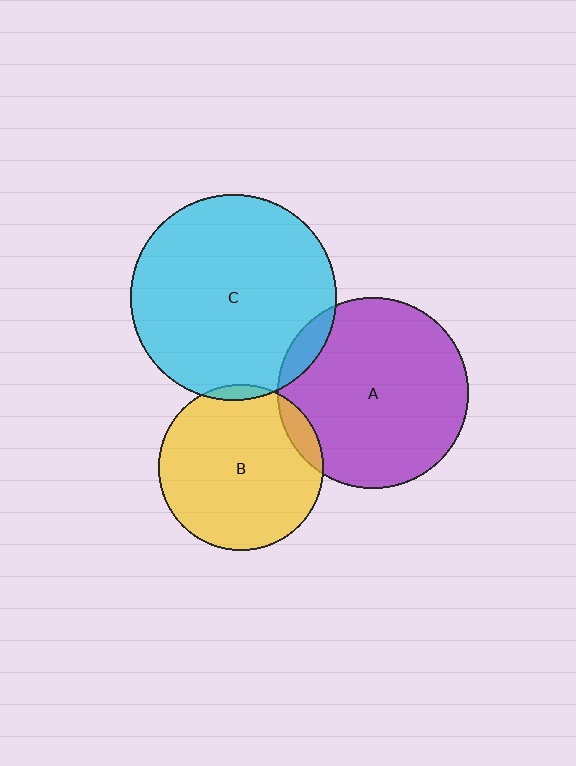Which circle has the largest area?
Circle C (cyan).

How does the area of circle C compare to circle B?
Approximately 1.5 times.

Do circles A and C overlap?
Yes.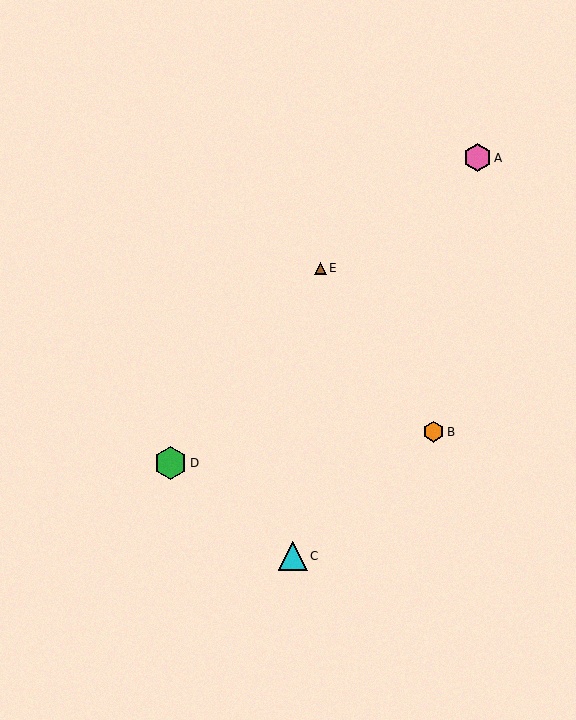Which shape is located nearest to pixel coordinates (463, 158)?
The pink hexagon (labeled A) at (478, 158) is nearest to that location.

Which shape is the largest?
The green hexagon (labeled D) is the largest.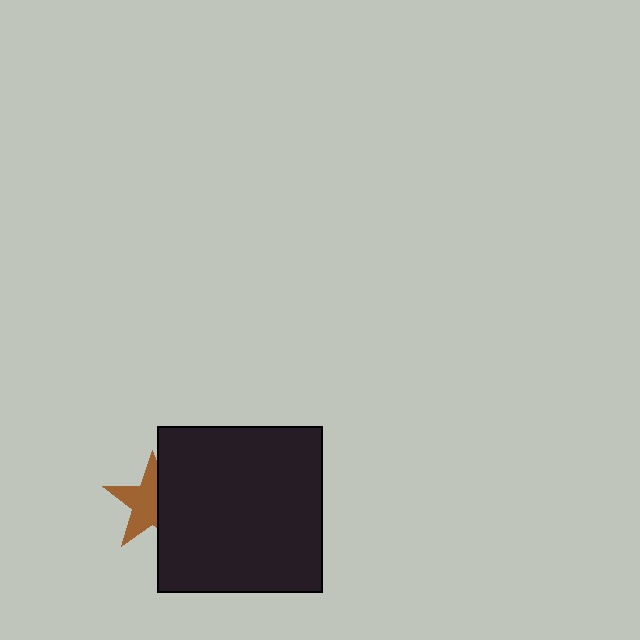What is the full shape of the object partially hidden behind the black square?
The partially hidden object is a brown star.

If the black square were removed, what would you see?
You would see the complete brown star.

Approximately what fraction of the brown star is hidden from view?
Roughly 40% of the brown star is hidden behind the black square.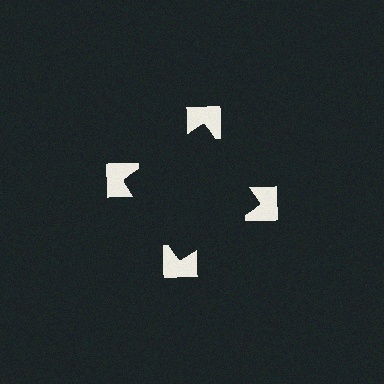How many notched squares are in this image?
There are 4 — one at each vertex of the illusory square.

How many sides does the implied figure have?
4 sides.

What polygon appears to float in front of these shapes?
An illusory square — its edges are inferred from the aligned wedge cuts in the notched squares, not physically drawn.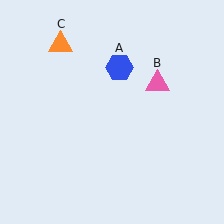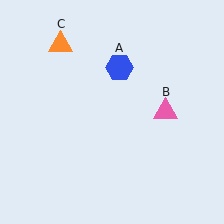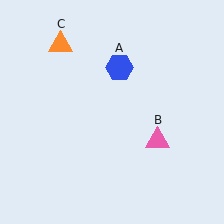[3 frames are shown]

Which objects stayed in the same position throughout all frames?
Blue hexagon (object A) and orange triangle (object C) remained stationary.